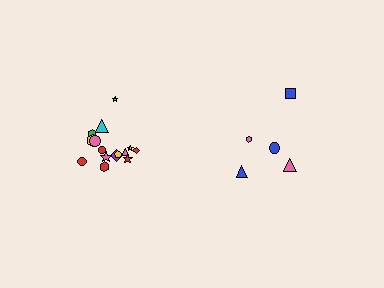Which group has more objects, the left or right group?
The left group.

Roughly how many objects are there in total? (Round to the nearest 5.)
Roughly 20 objects in total.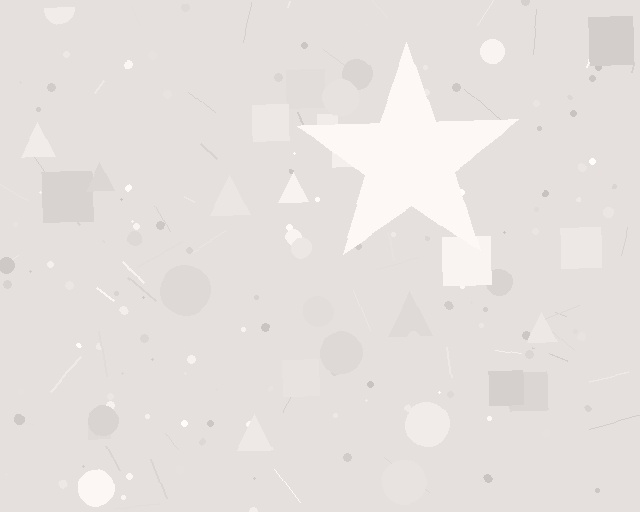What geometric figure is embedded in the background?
A star is embedded in the background.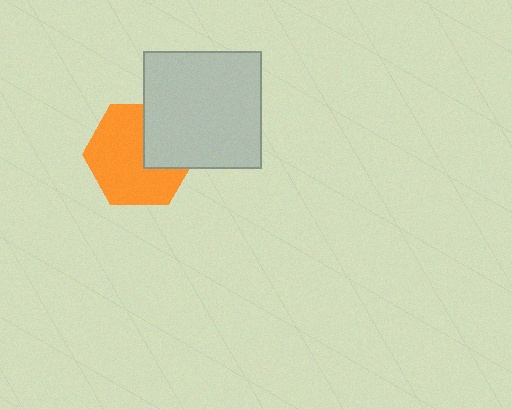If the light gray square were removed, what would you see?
You would see the complete orange hexagon.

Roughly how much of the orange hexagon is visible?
Most of it is visible (roughly 69%).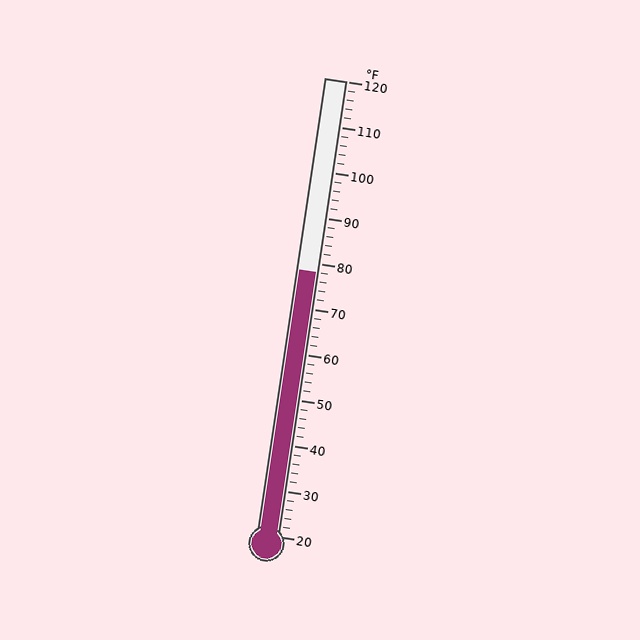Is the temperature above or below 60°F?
The temperature is above 60°F.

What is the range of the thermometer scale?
The thermometer scale ranges from 20°F to 120°F.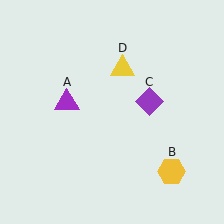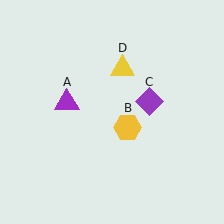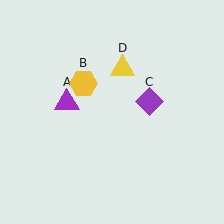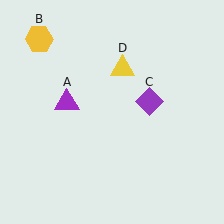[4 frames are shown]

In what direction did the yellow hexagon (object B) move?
The yellow hexagon (object B) moved up and to the left.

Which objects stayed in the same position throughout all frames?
Purple triangle (object A) and purple diamond (object C) and yellow triangle (object D) remained stationary.